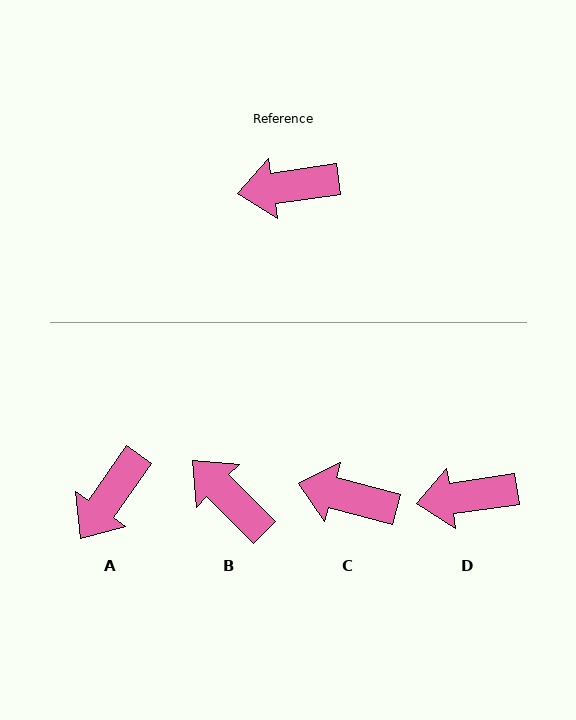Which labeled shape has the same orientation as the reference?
D.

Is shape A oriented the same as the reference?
No, it is off by about 47 degrees.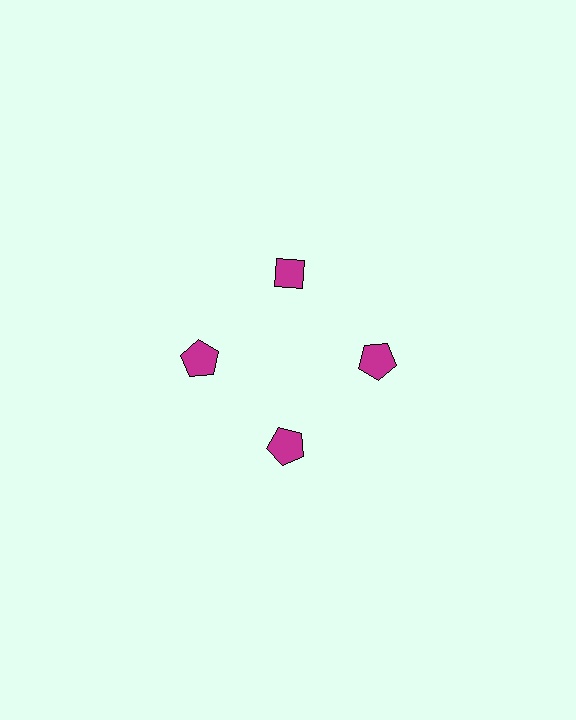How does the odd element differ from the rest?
It has a different shape: diamond instead of pentagon.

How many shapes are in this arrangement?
There are 4 shapes arranged in a ring pattern.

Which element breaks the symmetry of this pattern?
The magenta diamond at roughly the 12 o'clock position breaks the symmetry. All other shapes are magenta pentagons.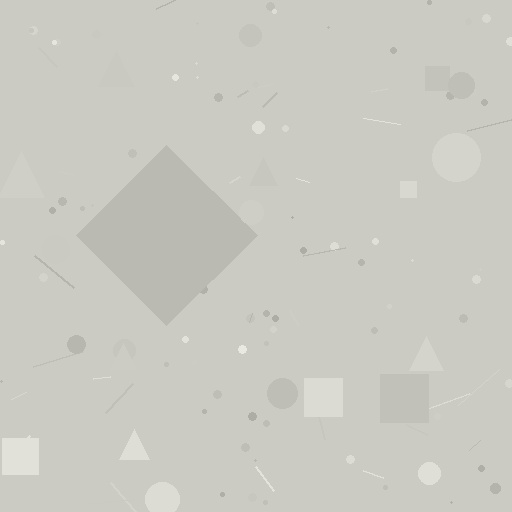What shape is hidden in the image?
A diamond is hidden in the image.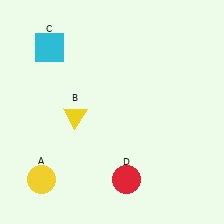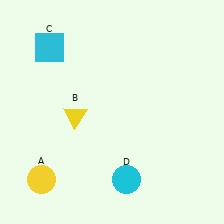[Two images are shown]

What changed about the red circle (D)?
In Image 1, D is red. In Image 2, it changed to cyan.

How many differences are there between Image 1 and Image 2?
There is 1 difference between the two images.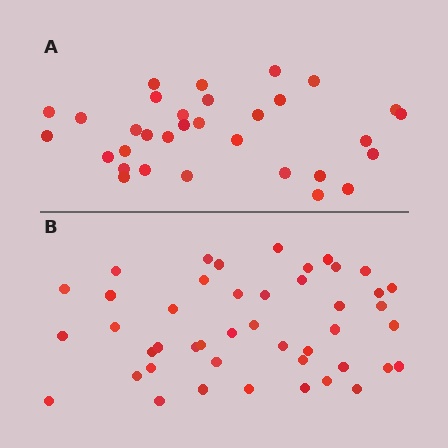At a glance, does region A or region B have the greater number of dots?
Region B (the bottom region) has more dots.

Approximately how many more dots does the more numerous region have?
Region B has approximately 15 more dots than region A.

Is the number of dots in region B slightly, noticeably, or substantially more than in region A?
Region B has noticeably more, but not dramatically so. The ratio is roughly 1.4 to 1.